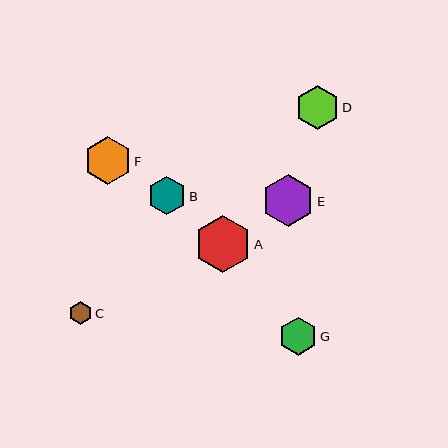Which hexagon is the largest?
Hexagon A is the largest with a size of approximately 57 pixels.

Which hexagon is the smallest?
Hexagon C is the smallest with a size of approximately 24 pixels.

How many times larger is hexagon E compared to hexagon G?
Hexagon E is approximately 1.4 times the size of hexagon G.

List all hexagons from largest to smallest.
From largest to smallest: A, E, F, D, B, G, C.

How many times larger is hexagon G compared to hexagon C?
Hexagon G is approximately 1.6 times the size of hexagon C.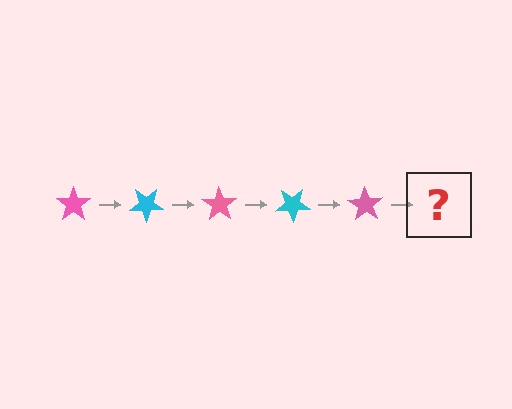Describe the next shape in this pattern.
It should be a cyan star, rotated 175 degrees from the start.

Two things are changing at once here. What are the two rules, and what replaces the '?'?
The two rules are that it rotates 35 degrees each step and the color cycles through pink and cyan. The '?' should be a cyan star, rotated 175 degrees from the start.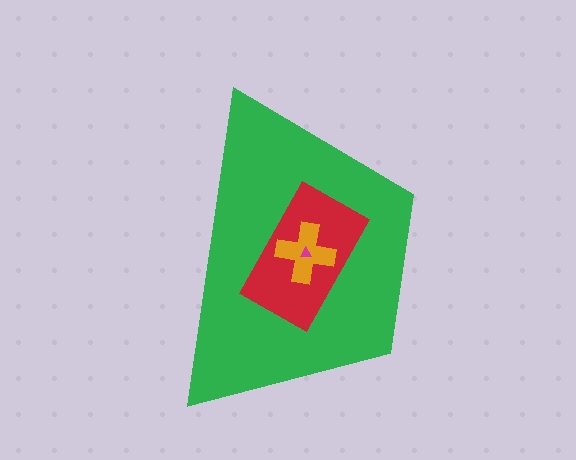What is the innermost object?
The magenta triangle.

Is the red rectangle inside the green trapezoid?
Yes.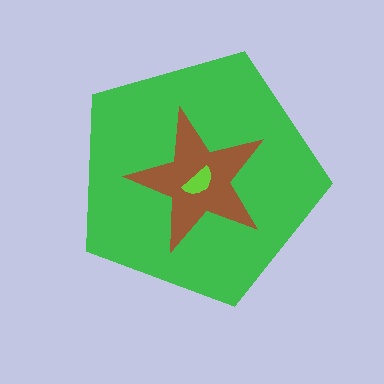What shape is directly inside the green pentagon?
The brown star.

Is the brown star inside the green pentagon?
Yes.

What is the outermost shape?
The green pentagon.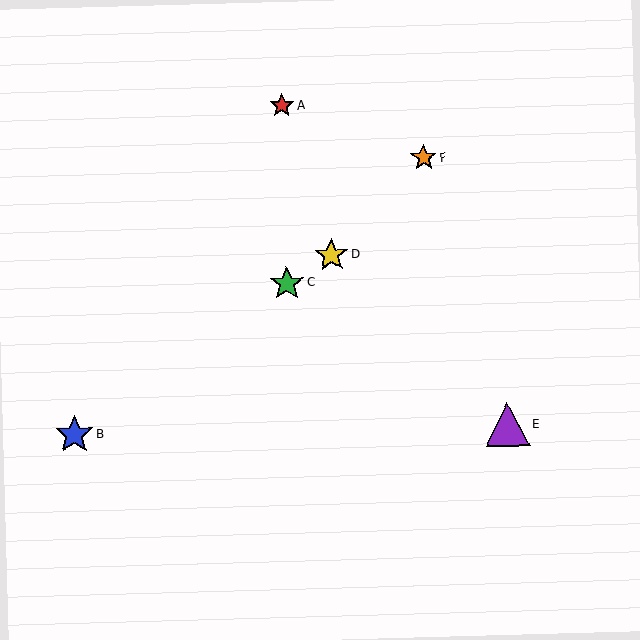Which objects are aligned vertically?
Objects A, C are aligned vertically.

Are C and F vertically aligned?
No, C is at x≈287 and F is at x≈424.